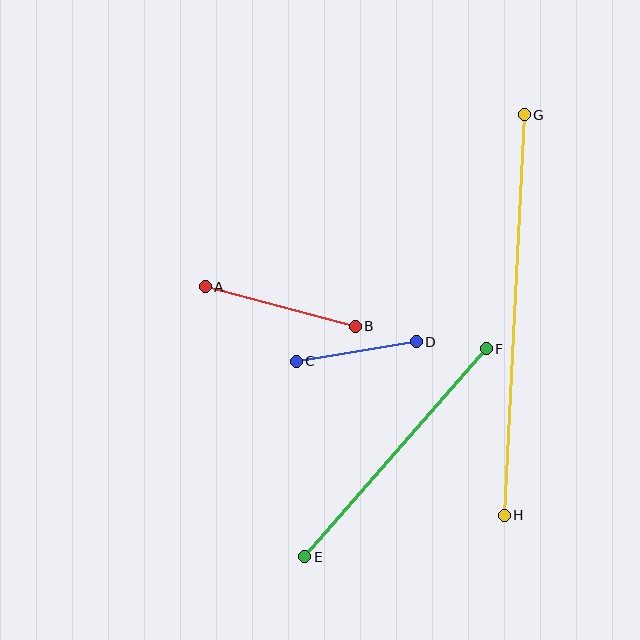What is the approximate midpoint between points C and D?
The midpoint is at approximately (356, 351) pixels.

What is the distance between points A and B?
The distance is approximately 155 pixels.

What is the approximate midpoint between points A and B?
The midpoint is at approximately (280, 306) pixels.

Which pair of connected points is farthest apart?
Points G and H are farthest apart.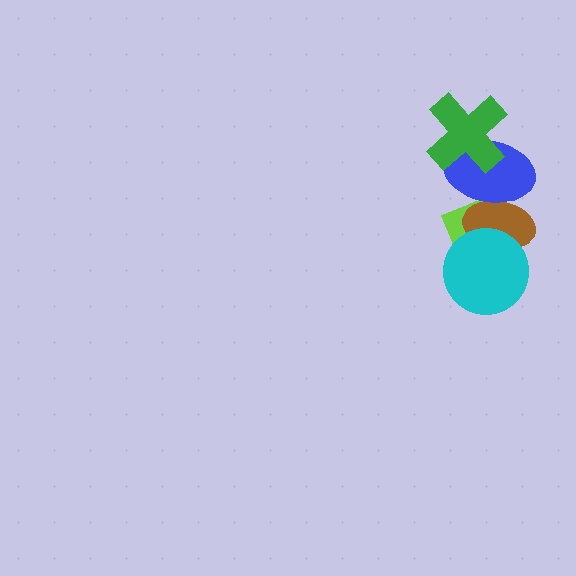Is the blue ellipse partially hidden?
Yes, it is partially covered by another shape.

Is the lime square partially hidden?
Yes, it is partially covered by another shape.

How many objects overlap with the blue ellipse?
3 objects overlap with the blue ellipse.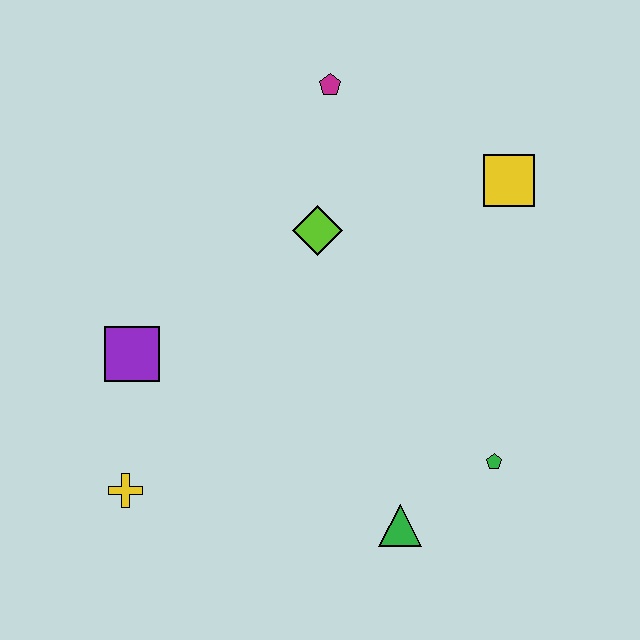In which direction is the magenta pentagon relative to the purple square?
The magenta pentagon is above the purple square.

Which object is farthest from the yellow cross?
The yellow square is farthest from the yellow cross.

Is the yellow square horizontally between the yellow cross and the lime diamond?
No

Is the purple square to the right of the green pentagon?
No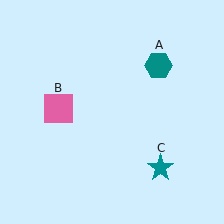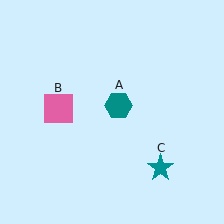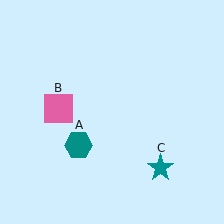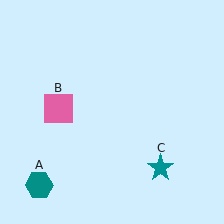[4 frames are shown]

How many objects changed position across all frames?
1 object changed position: teal hexagon (object A).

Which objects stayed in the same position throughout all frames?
Pink square (object B) and teal star (object C) remained stationary.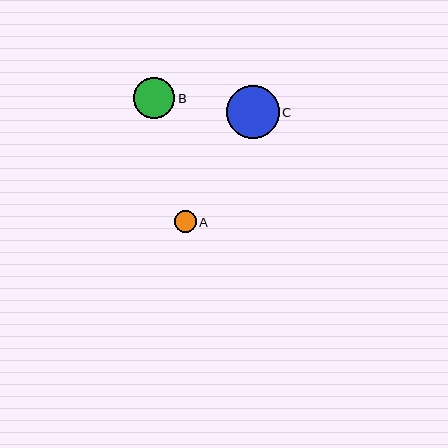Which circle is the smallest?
Circle A is the smallest with a size of approximately 22 pixels.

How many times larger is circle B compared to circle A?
Circle B is approximately 1.9 times the size of circle A.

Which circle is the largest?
Circle C is the largest with a size of approximately 53 pixels.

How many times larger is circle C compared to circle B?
Circle C is approximately 1.3 times the size of circle B.